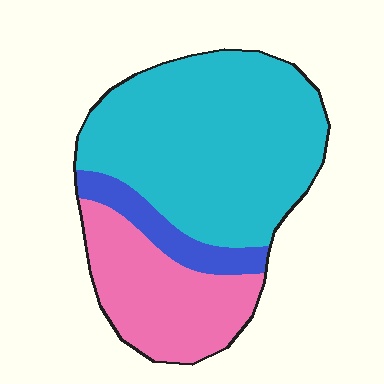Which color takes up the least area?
Blue, at roughly 10%.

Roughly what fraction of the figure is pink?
Pink covers 28% of the figure.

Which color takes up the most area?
Cyan, at roughly 60%.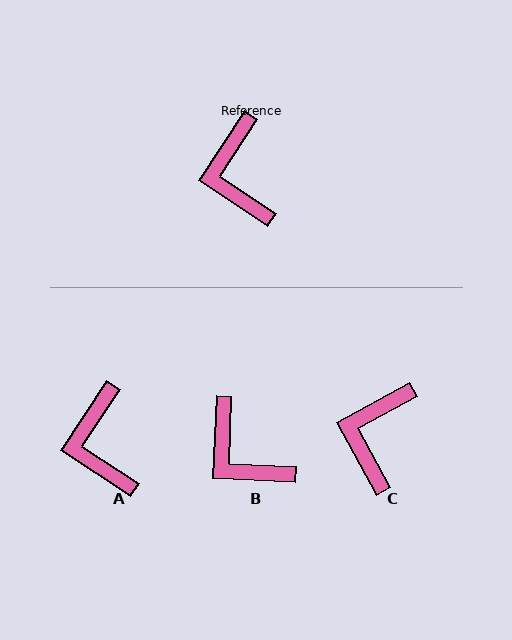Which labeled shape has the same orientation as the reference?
A.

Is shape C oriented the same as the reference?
No, it is off by about 28 degrees.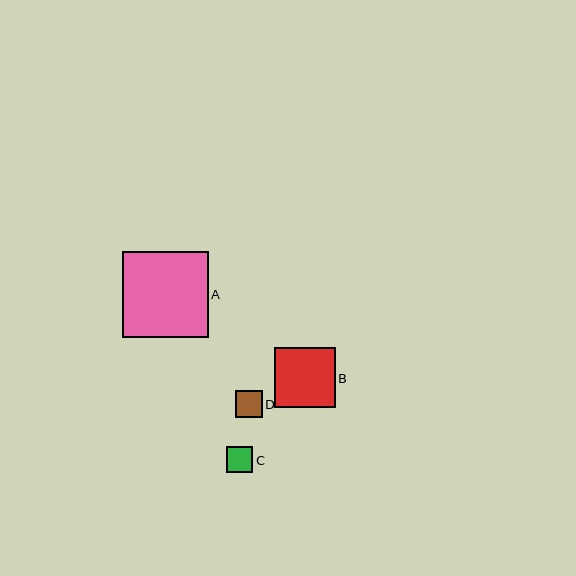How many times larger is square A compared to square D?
Square A is approximately 3.3 times the size of square D.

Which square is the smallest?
Square C is the smallest with a size of approximately 26 pixels.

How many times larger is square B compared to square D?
Square B is approximately 2.3 times the size of square D.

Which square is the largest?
Square A is the largest with a size of approximately 86 pixels.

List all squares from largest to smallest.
From largest to smallest: A, B, D, C.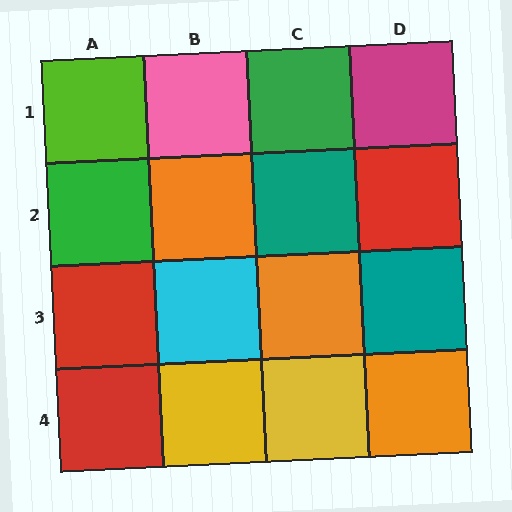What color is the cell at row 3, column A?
Red.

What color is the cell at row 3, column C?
Orange.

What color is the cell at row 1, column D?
Magenta.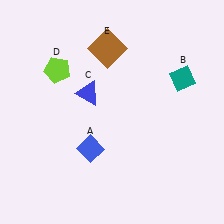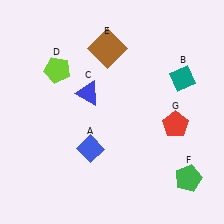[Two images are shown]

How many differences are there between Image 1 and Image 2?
There are 2 differences between the two images.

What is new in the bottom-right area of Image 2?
A green pentagon (F) was added in the bottom-right area of Image 2.